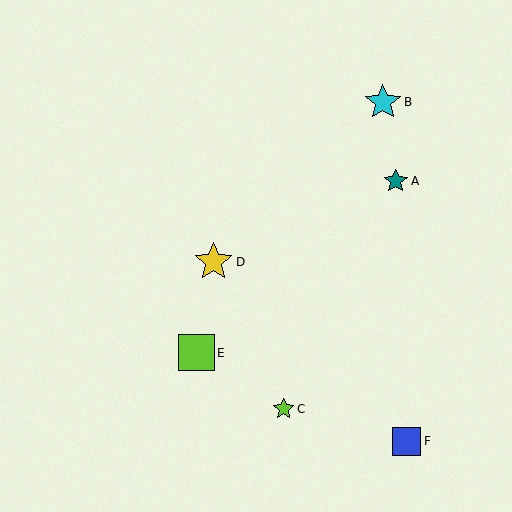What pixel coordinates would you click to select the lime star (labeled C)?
Click at (284, 409) to select the lime star C.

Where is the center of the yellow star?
The center of the yellow star is at (214, 262).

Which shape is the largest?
The yellow star (labeled D) is the largest.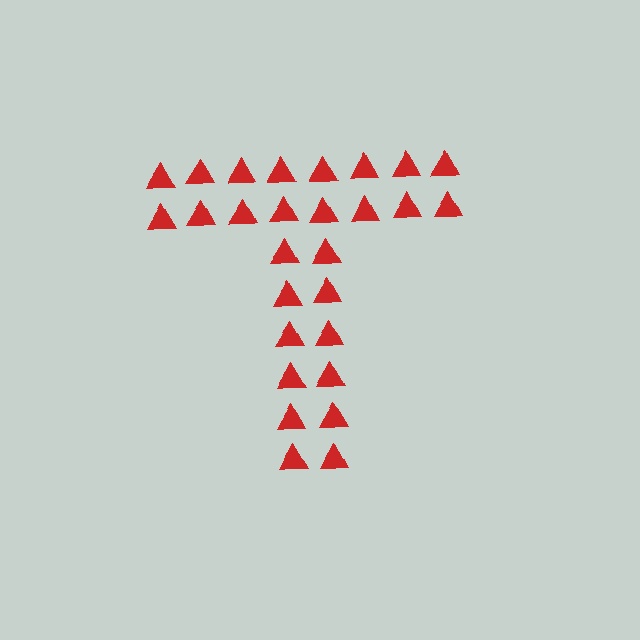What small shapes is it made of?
It is made of small triangles.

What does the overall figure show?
The overall figure shows the letter T.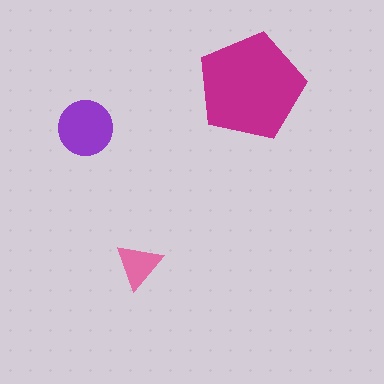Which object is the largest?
The magenta pentagon.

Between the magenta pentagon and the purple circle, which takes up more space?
The magenta pentagon.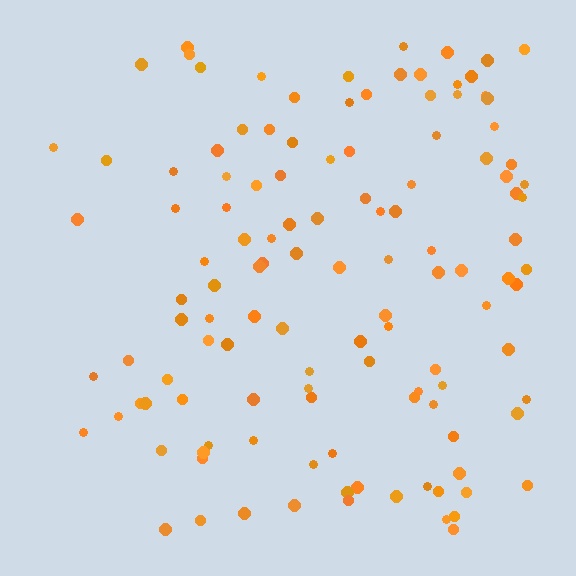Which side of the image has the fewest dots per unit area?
The left.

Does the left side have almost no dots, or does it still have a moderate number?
Still a moderate number, just noticeably fewer than the right.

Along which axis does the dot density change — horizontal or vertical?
Horizontal.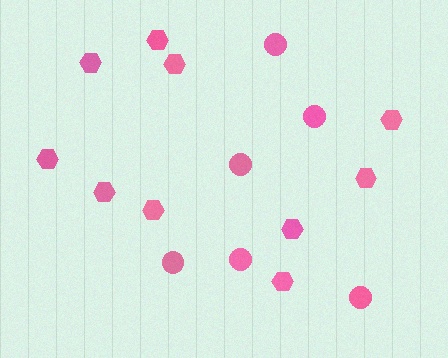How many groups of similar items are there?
There are 2 groups: one group of circles (6) and one group of hexagons (10).